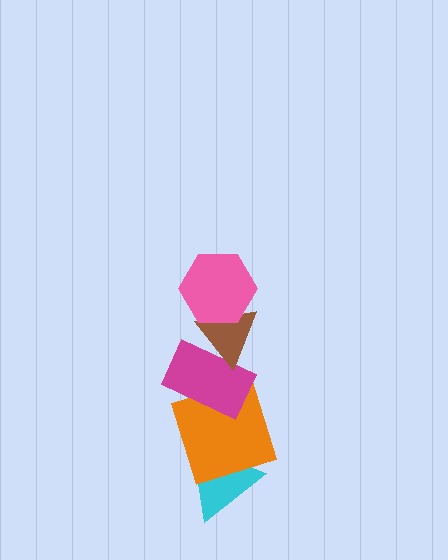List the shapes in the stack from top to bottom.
From top to bottom: the pink hexagon, the brown triangle, the magenta rectangle, the orange square, the cyan triangle.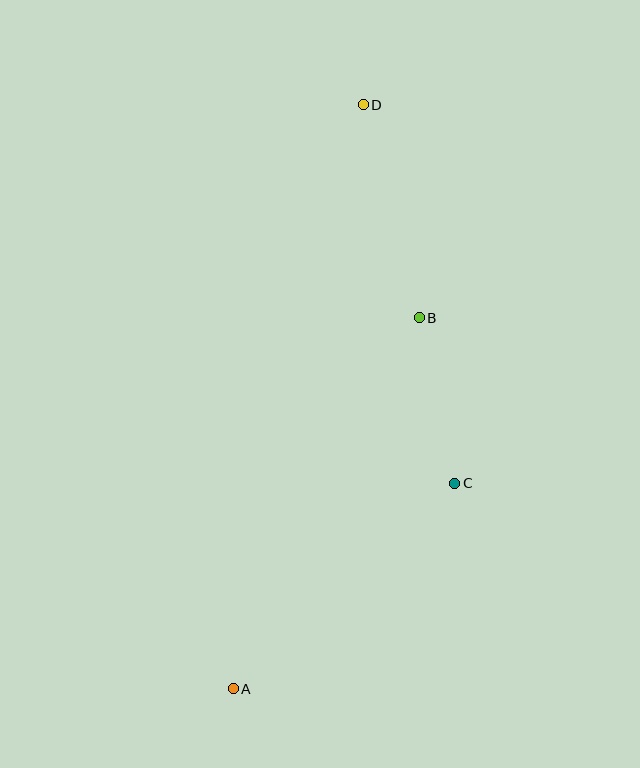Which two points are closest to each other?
Points B and C are closest to each other.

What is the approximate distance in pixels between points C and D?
The distance between C and D is approximately 389 pixels.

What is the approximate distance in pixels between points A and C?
The distance between A and C is approximately 302 pixels.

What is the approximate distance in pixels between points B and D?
The distance between B and D is approximately 220 pixels.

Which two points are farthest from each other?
Points A and D are farthest from each other.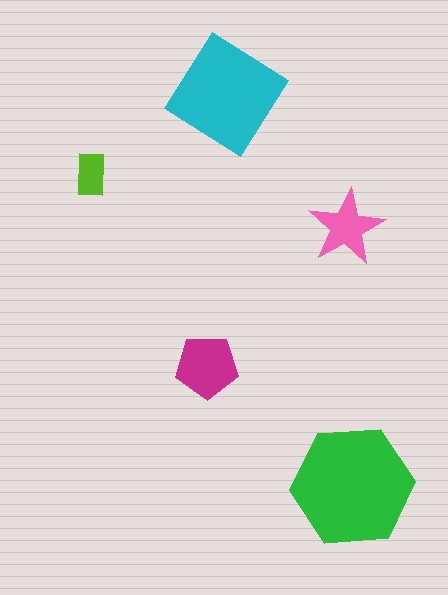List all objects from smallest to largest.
The lime rectangle, the pink star, the magenta pentagon, the cyan diamond, the green hexagon.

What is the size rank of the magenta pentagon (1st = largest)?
3rd.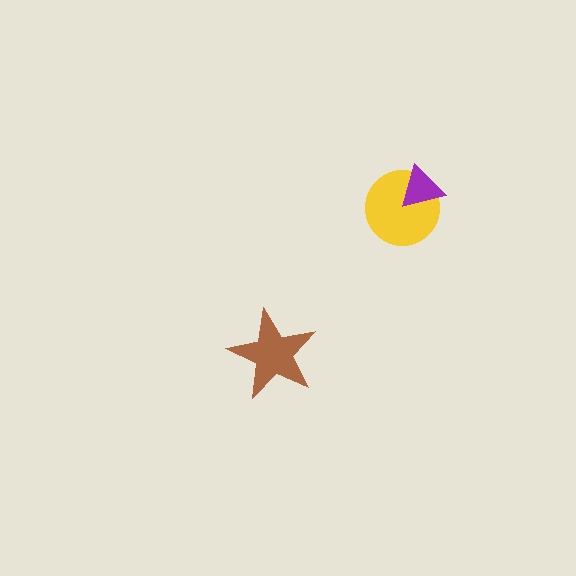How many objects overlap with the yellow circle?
1 object overlaps with the yellow circle.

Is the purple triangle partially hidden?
No, no other shape covers it.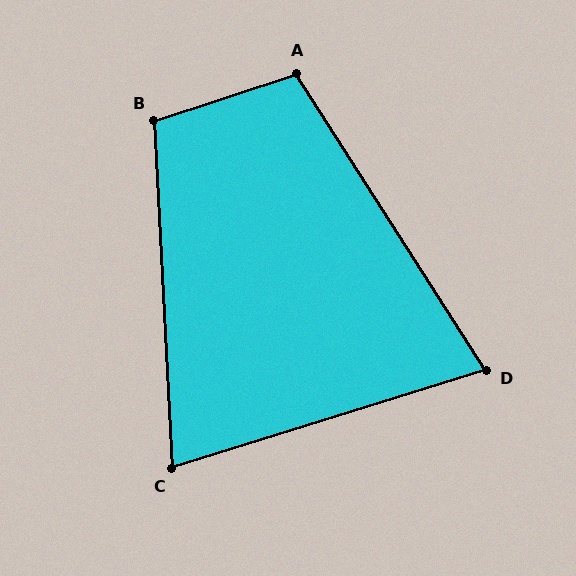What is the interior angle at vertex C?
Approximately 76 degrees (acute).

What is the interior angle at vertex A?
Approximately 104 degrees (obtuse).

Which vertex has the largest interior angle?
B, at approximately 105 degrees.